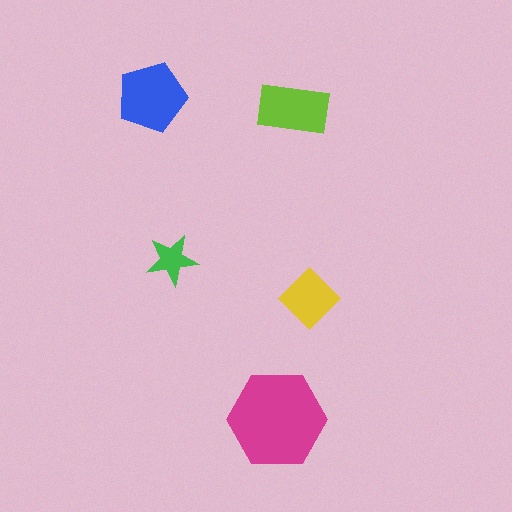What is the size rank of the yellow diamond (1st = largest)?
4th.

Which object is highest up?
The blue pentagon is topmost.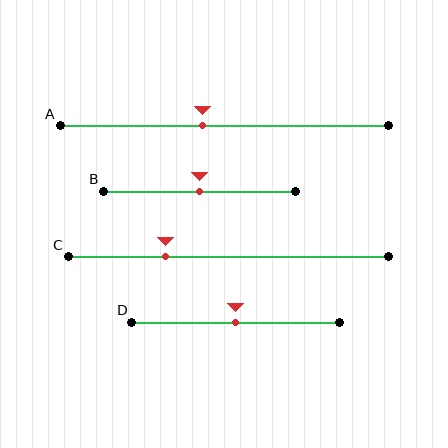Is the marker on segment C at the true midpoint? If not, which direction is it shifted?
No, the marker on segment C is shifted to the left by about 20% of the segment length.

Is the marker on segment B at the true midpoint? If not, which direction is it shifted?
Yes, the marker on segment B is at the true midpoint.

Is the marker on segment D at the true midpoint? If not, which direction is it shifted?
Yes, the marker on segment D is at the true midpoint.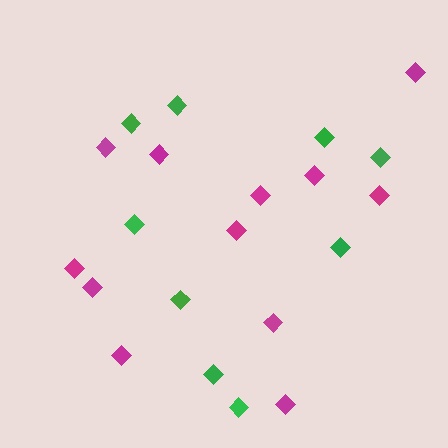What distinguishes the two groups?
There are 2 groups: one group of green diamonds (9) and one group of magenta diamonds (12).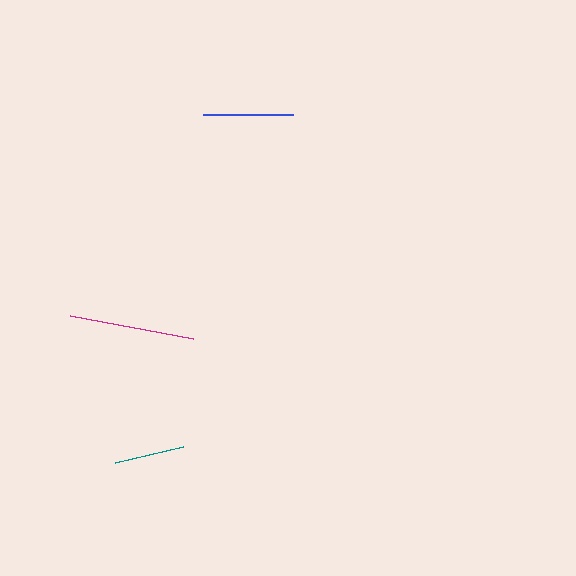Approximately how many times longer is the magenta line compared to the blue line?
The magenta line is approximately 1.4 times the length of the blue line.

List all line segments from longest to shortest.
From longest to shortest: magenta, blue, teal.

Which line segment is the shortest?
The teal line is the shortest at approximately 70 pixels.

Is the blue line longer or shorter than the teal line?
The blue line is longer than the teal line.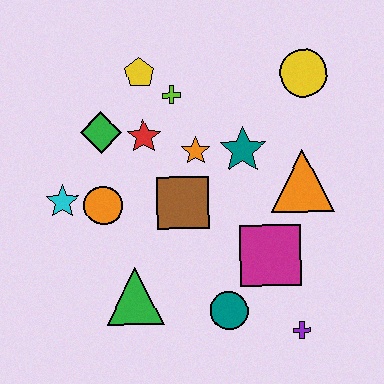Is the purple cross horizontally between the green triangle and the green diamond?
No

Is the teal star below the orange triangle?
No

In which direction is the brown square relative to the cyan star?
The brown square is to the right of the cyan star.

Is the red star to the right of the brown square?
No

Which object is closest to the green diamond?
The red star is closest to the green diamond.